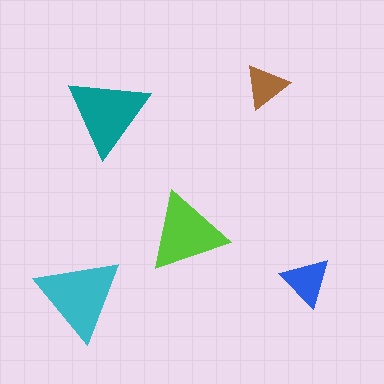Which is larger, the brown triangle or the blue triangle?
The blue one.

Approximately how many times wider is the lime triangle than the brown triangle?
About 2 times wider.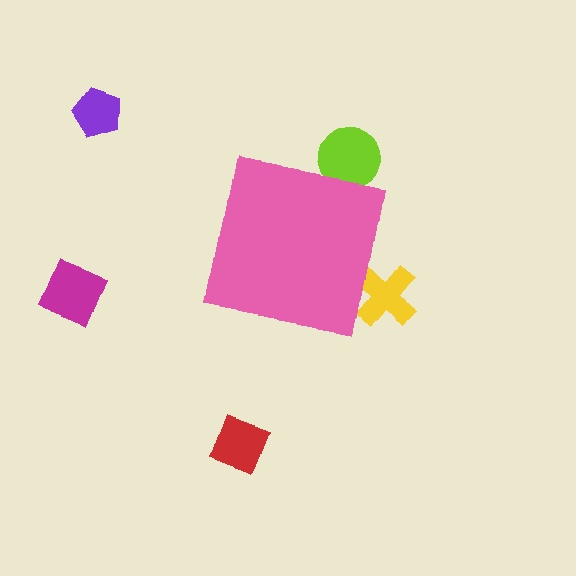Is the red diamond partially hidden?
No, the red diamond is fully visible.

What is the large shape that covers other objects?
A pink square.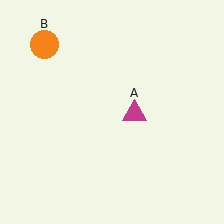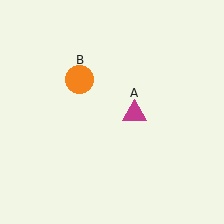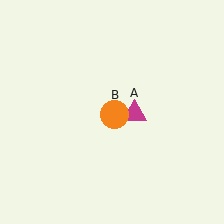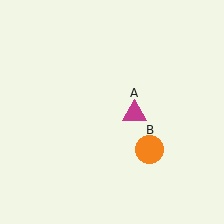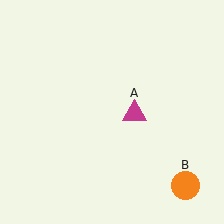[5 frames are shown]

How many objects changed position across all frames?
1 object changed position: orange circle (object B).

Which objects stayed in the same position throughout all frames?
Magenta triangle (object A) remained stationary.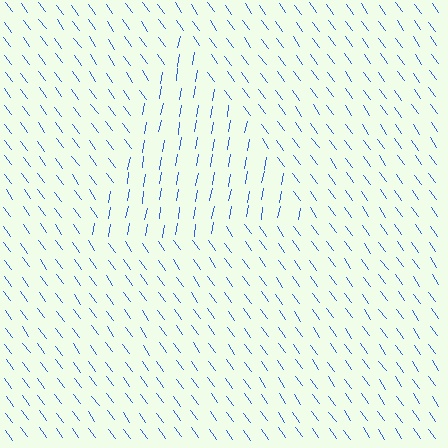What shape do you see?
I see a triangle.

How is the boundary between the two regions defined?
The boundary is defined purely by a change in line orientation (approximately 45 degrees difference). All lines are the same color and thickness.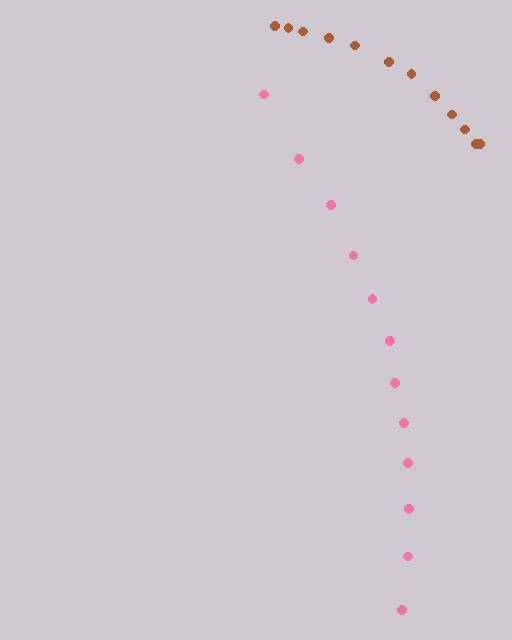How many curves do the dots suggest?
There are 2 distinct paths.